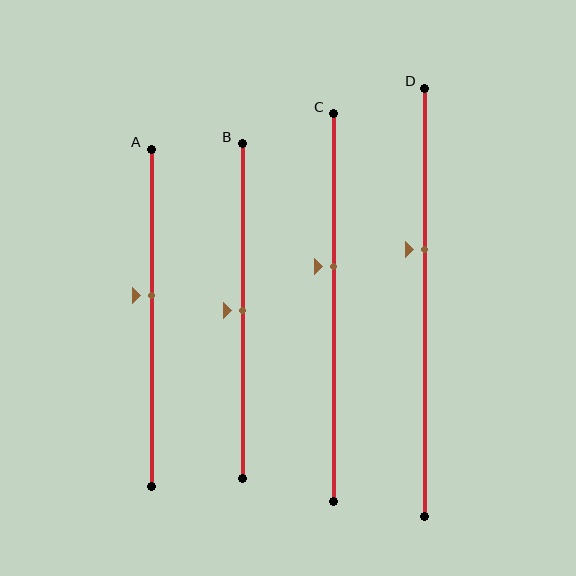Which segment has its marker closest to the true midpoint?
Segment B has its marker closest to the true midpoint.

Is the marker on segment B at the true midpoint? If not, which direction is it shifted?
Yes, the marker on segment B is at the true midpoint.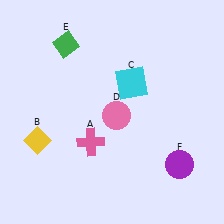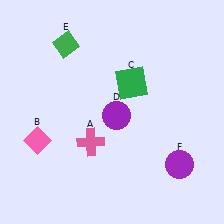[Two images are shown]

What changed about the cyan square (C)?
In Image 1, C is cyan. In Image 2, it changed to green.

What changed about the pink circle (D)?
In Image 1, D is pink. In Image 2, it changed to purple.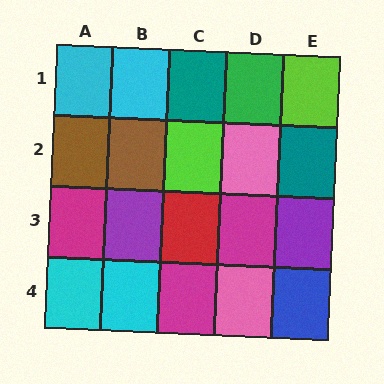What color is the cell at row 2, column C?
Lime.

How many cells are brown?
2 cells are brown.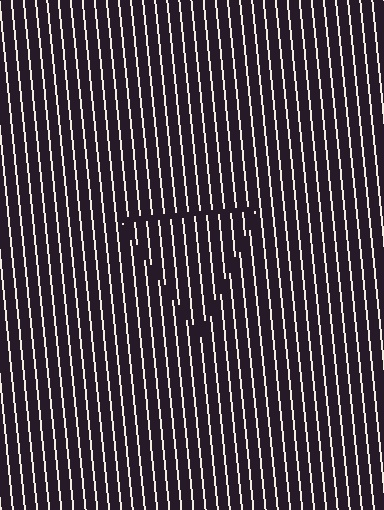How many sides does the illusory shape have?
3 sides — the line-ends trace a triangle.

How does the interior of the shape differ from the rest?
The interior of the shape contains the same grating, shifted by half a period — the contour is defined by the phase discontinuity where line-ends from the inner and outer gratings abut.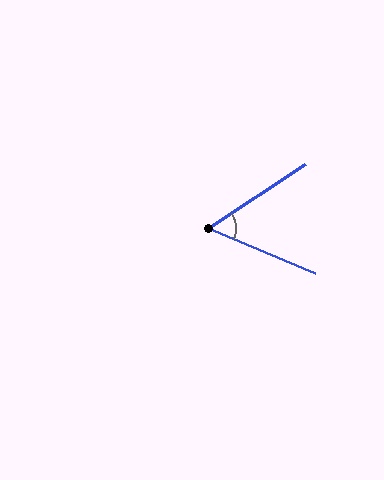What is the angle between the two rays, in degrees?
Approximately 56 degrees.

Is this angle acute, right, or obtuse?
It is acute.